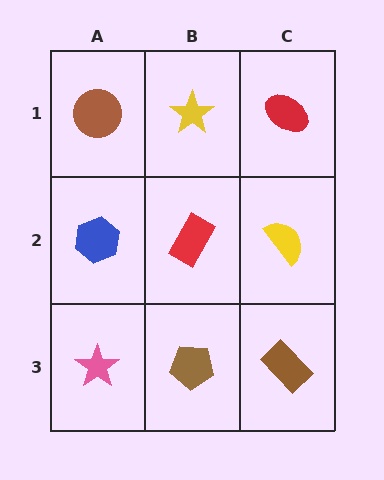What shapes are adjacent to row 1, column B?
A red rectangle (row 2, column B), a brown circle (row 1, column A), a red ellipse (row 1, column C).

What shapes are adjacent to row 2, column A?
A brown circle (row 1, column A), a pink star (row 3, column A), a red rectangle (row 2, column B).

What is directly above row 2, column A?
A brown circle.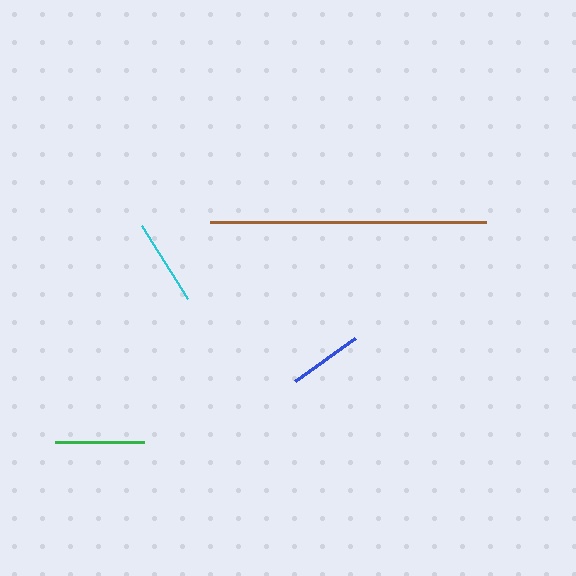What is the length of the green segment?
The green segment is approximately 89 pixels long.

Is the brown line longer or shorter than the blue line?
The brown line is longer than the blue line.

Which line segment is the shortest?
The blue line is the shortest at approximately 74 pixels.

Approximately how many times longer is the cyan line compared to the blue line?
The cyan line is approximately 1.2 times the length of the blue line.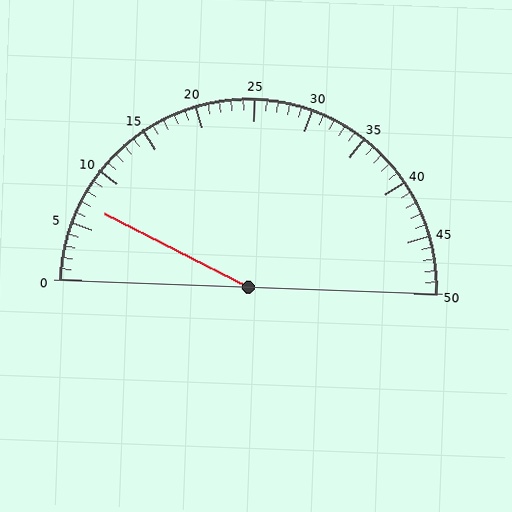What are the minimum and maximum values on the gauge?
The gauge ranges from 0 to 50.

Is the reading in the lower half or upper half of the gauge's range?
The reading is in the lower half of the range (0 to 50).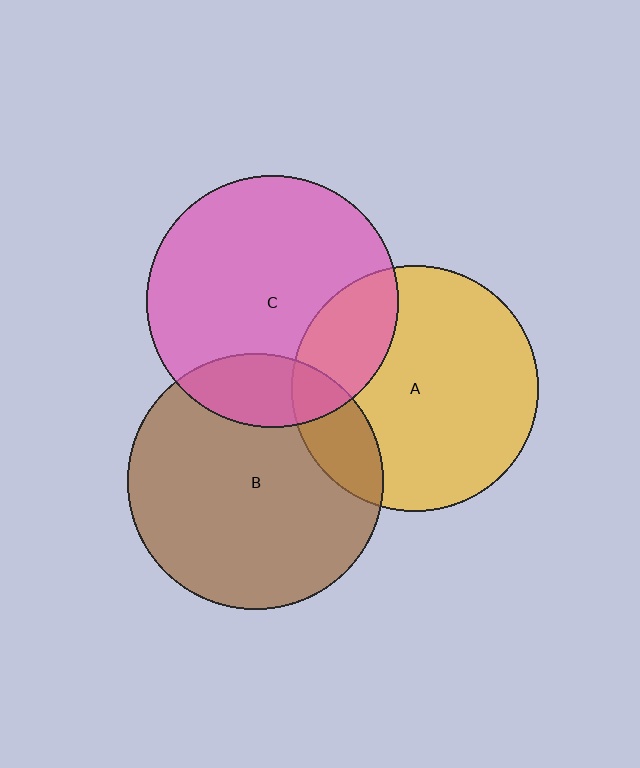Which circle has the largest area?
Circle B (brown).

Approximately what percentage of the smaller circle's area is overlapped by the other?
Approximately 20%.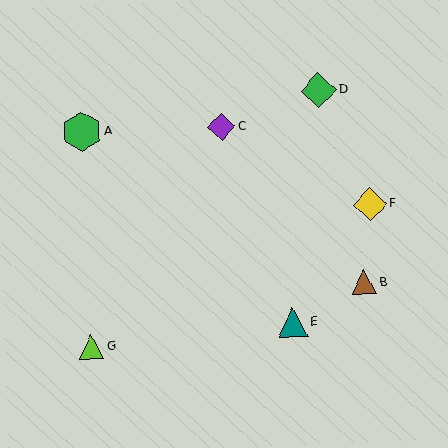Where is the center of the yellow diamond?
The center of the yellow diamond is at (370, 205).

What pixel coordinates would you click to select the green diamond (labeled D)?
Click at (319, 90) to select the green diamond D.